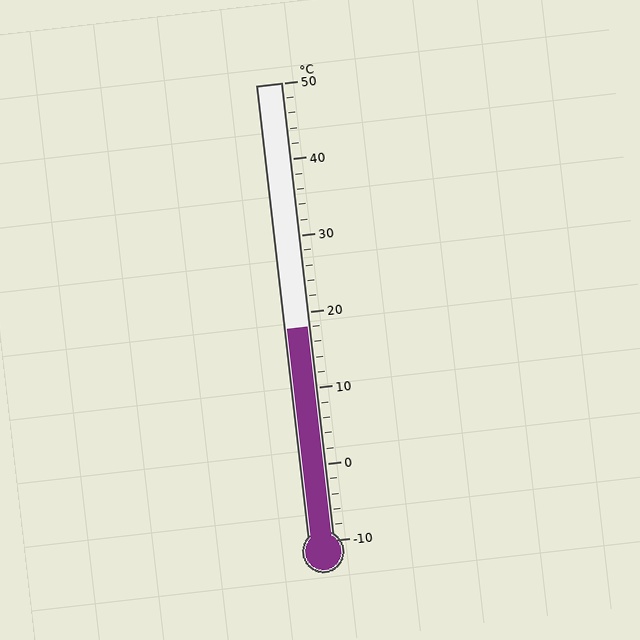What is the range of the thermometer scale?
The thermometer scale ranges from -10°C to 50°C.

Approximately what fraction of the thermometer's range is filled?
The thermometer is filled to approximately 45% of its range.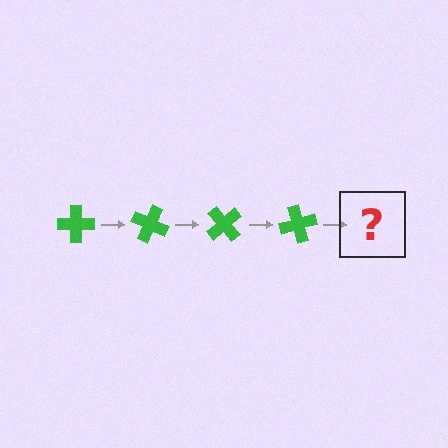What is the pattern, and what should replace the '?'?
The pattern is that the cross rotates 25 degrees each step. The '?' should be a green cross rotated 100 degrees.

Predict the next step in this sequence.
The next step is a green cross rotated 100 degrees.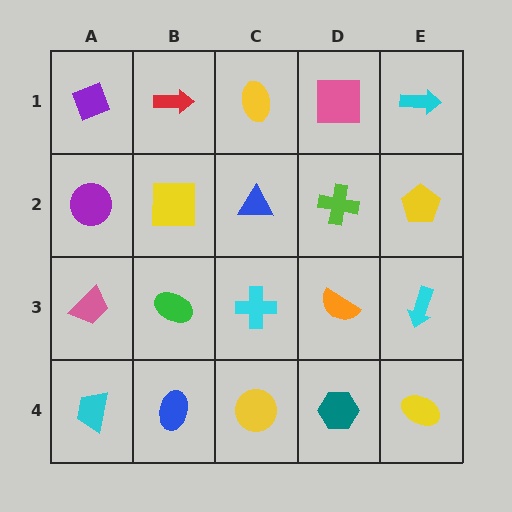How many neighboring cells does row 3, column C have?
4.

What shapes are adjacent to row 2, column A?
A purple diamond (row 1, column A), a pink trapezoid (row 3, column A), a yellow square (row 2, column B).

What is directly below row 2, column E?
A cyan arrow.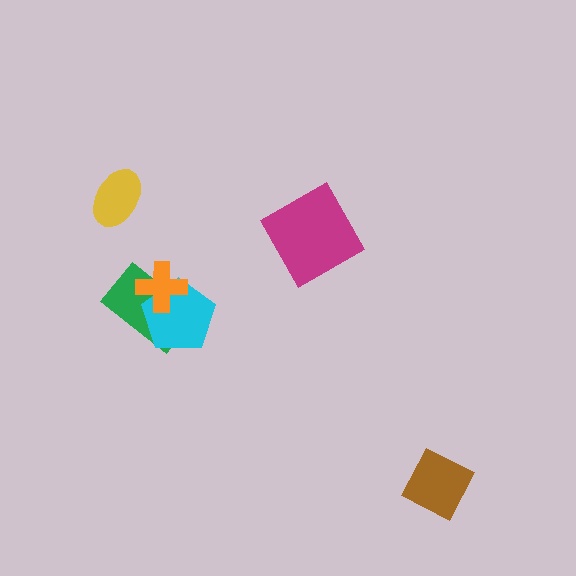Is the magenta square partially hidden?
No, no other shape covers it.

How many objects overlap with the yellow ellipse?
0 objects overlap with the yellow ellipse.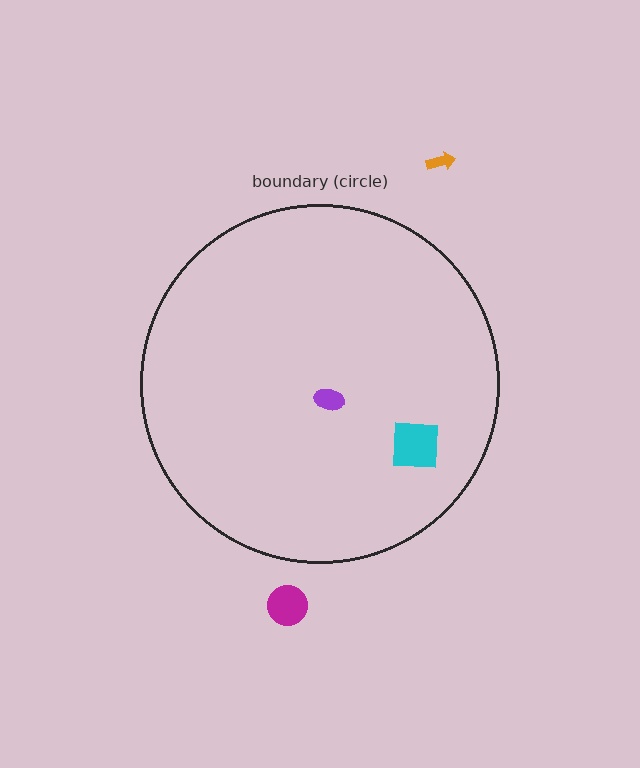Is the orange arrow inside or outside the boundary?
Outside.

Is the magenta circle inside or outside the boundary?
Outside.